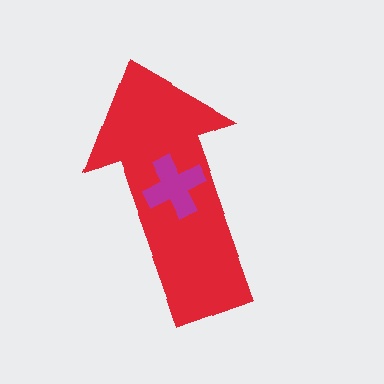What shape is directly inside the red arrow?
The magenta cross.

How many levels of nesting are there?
2.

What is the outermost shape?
The red arrow.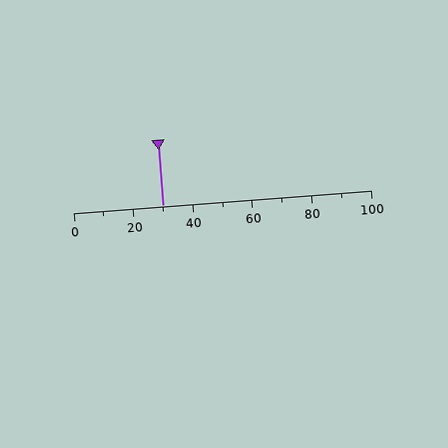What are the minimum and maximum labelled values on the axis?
The axis runs from 0 to 100.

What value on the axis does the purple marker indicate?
The marker indicates approximately 30.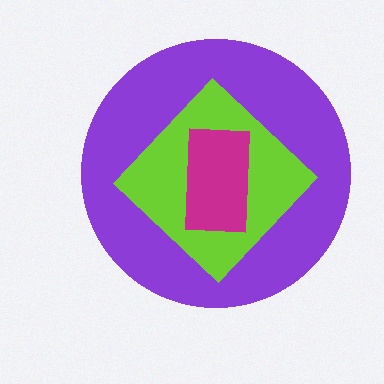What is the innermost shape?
The magenta rectangle.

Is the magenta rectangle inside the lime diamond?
Yes.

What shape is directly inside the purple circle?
The lime diamond.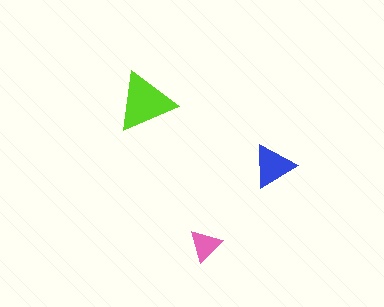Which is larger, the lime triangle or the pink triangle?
The lime one.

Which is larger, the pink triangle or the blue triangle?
The blue one.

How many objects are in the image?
There are 3 objects in the image.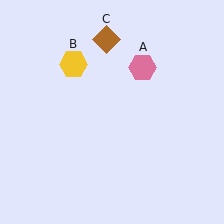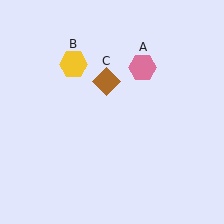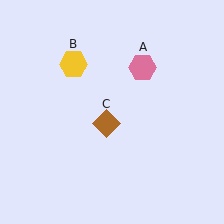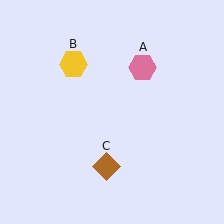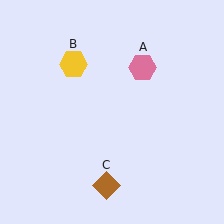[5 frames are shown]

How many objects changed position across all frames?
1 object changed position: brown diamond (object C).